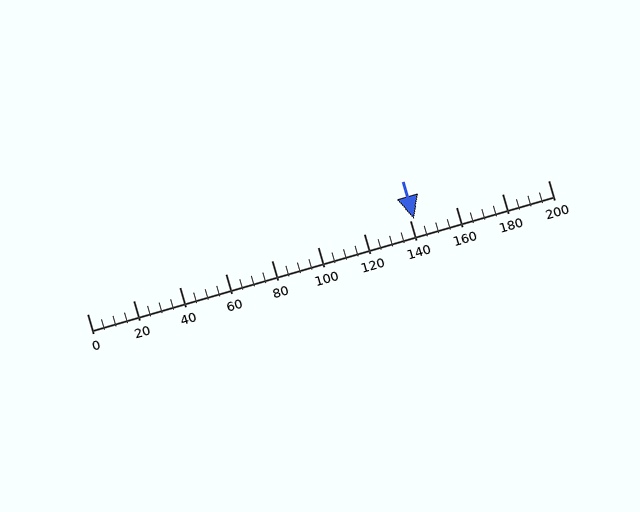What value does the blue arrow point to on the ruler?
The blue arrow points to approximately 142.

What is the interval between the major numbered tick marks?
The major tick marks are spaced 20 units apart.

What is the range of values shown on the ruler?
The ruler shows values from 0 to 200.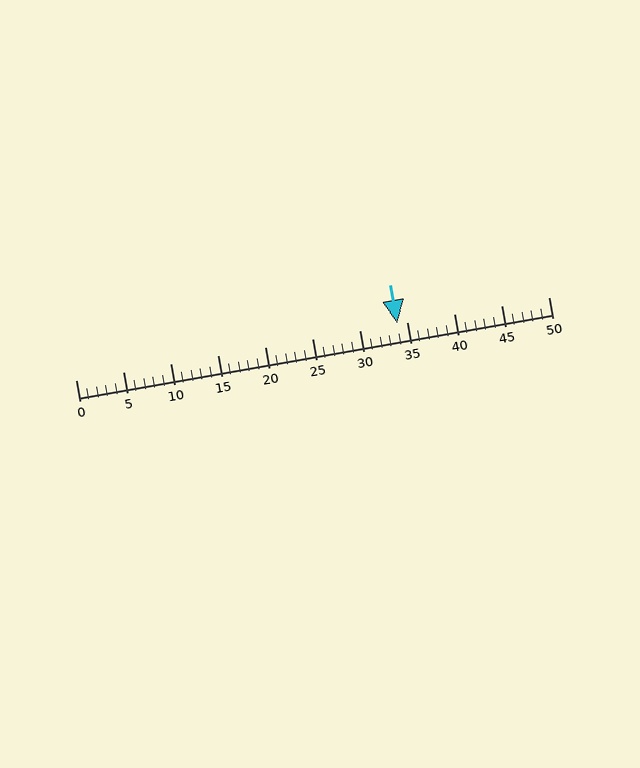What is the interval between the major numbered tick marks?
The major tick marks are spaced 5 units apart.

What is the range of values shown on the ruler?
The ruler shows values from 0 to 50.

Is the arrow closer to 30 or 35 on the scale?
The arrow is closer to 35.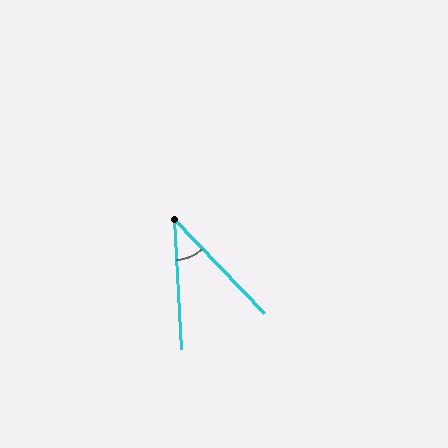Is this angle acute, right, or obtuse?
It is acute.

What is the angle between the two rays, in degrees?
Approximately 40 degrees.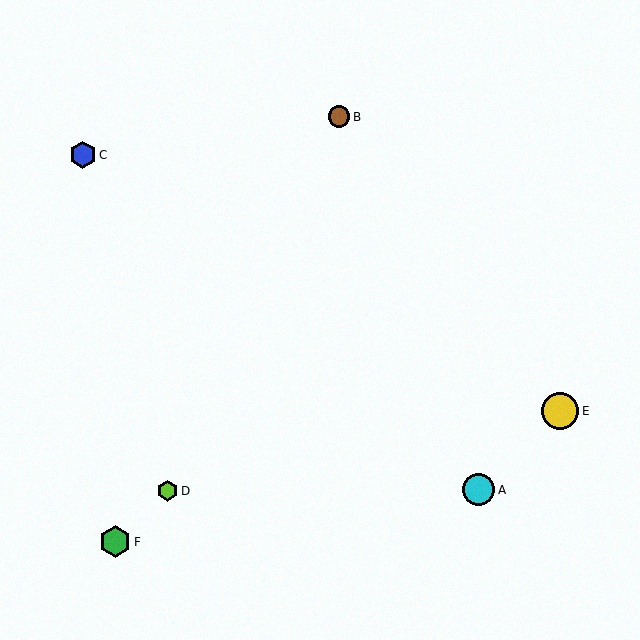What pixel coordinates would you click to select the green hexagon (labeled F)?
Click at (115, 542) to select the green hexagon F.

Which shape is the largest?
The yellow circle (labeled E) is the largest.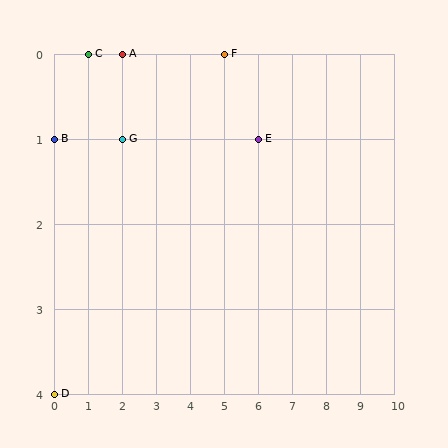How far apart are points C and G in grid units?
Points C and G are 1 column and 1 row apart (about 1.4 grid units diagonally).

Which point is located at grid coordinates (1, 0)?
Point C is at (1, 0).